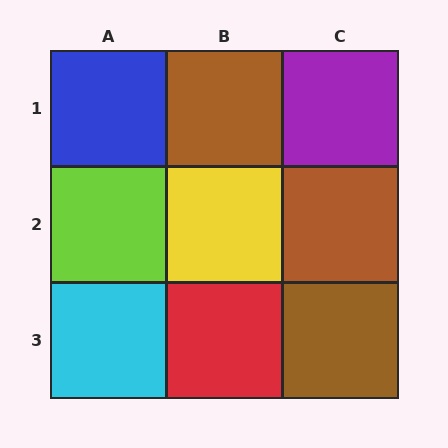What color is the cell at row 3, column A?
Cyan.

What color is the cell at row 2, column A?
Lime.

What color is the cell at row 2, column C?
Brown.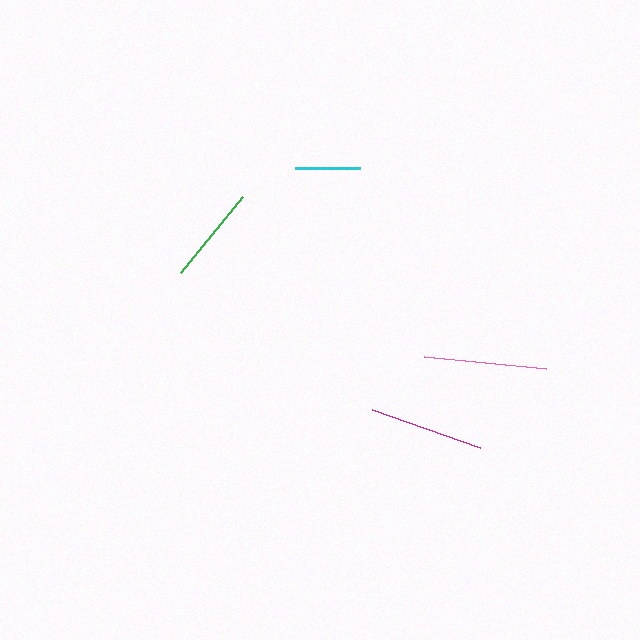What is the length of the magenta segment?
The magenta segment is approximately 114 pixels long.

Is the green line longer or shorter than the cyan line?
The green line is longer than the cyan line.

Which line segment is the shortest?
The cyan line is the shortest at approximately 65 pixels.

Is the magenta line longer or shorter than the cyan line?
The magenta line is longer than the cyan line.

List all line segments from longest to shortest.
From longest to shortest: pink, magenta, green, cyan.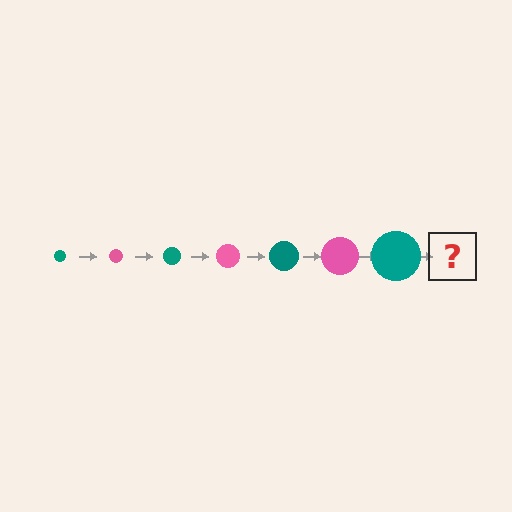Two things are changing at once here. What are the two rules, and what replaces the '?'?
The two rules are that the circle grows larger each step and the color cycles through teal and pink. The '?' should be a pink circle, larger than the previous one.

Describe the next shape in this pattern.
It should be a pink circle, larger than the previous one.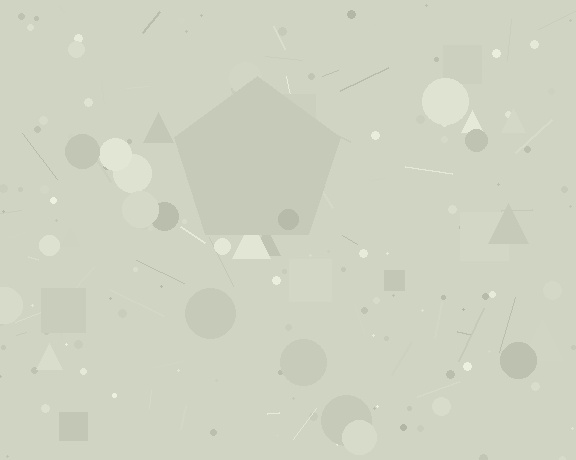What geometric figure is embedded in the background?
A pentagon is embedded in the background.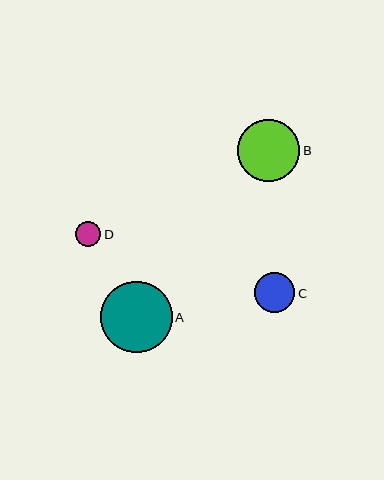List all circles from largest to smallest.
From largest to smallest: A, B, C, D.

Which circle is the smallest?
Circle D is the smallest with a size of approximately 26 pixels.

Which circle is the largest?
Circle A is the largest with a size of approximately 72 pixels.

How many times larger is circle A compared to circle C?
Circle A is approximately 1.8 times the size of circle C.